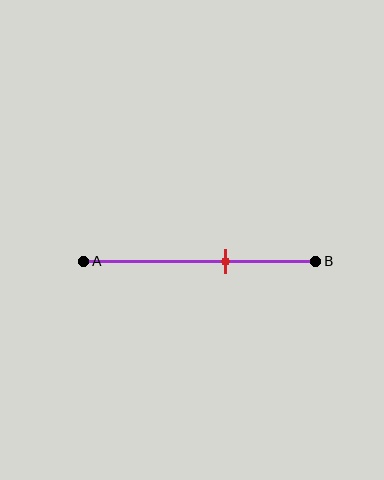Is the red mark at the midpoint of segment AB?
No, the mark is at about 60% from A, not at the 50% midpoint.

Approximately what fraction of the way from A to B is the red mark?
The red mark is approximately 60% of the way from A to B.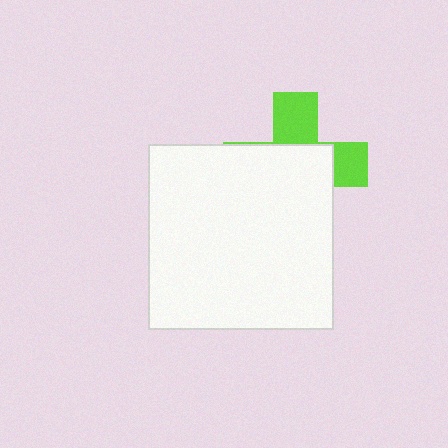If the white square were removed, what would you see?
You would see the complete lime cross.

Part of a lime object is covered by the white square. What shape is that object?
It is a cross.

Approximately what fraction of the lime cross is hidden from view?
Roughly 64% of the lime cross is hidden behind the white square.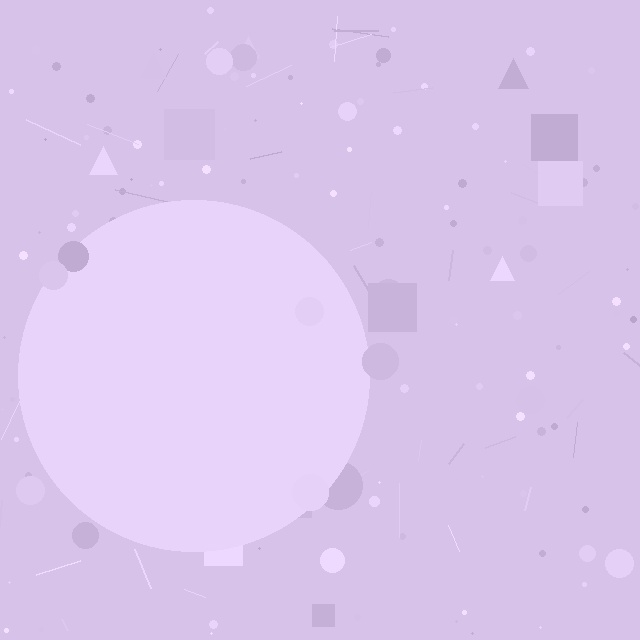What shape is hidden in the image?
A circle is hidden in the image.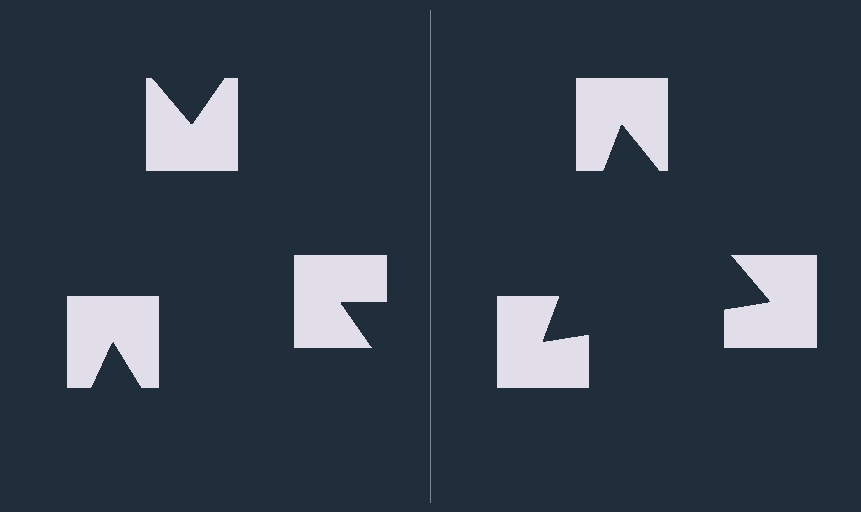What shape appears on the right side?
An illusory triangle.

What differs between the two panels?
The notched squares are positioned identically on both sides; only the wedge orientations differ. On the right they align to a triangle; on the left they are misaligned.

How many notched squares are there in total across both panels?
6 — 3 on each side.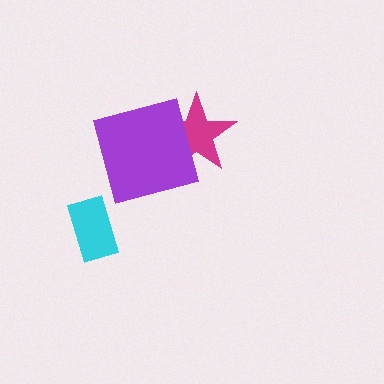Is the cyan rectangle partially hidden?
No, no other shape covers it.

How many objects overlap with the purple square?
1 object overlaps with the purple square.